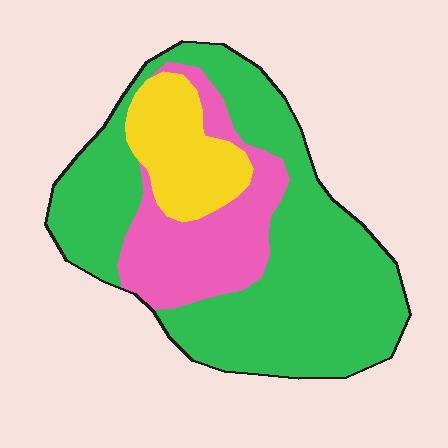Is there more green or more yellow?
Green.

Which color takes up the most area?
Green, at roughly 60%.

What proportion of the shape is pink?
Pink takes up about one quarter (1/4) of the shape.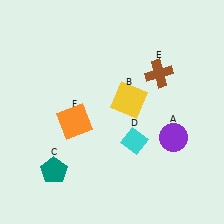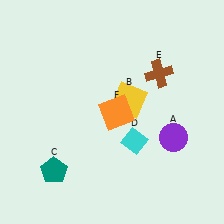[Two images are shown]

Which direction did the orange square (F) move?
The orange square (F) moved right.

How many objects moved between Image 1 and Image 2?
1 object moved between the two images.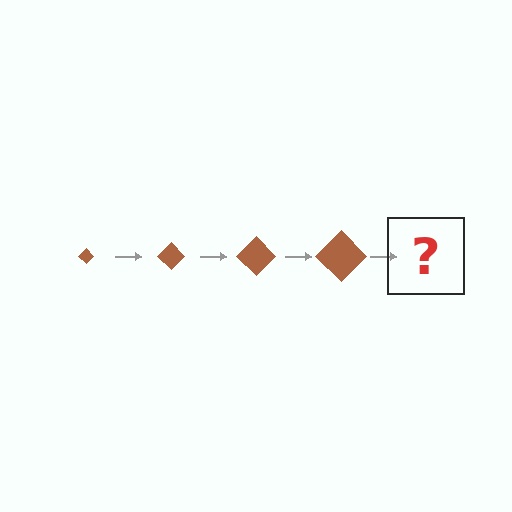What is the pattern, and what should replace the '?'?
The pattern is that the diamond gets progressively larger each step. The '?' should be a brown diamond, larger than the previous one.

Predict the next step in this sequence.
The next step is a brown diamond, larger than the previous one.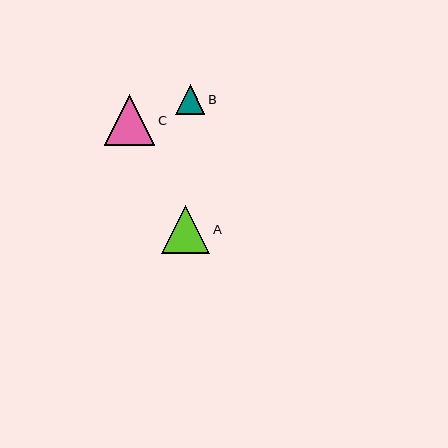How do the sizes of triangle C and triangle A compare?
Triangle C and triangle A are approximately the same size.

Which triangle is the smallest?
Triangle B is the smallest with a size of approximately 29 pixels.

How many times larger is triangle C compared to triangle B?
Triangle C is approximately 1.7 times the size of triangle B.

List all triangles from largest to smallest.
From largest to smallest: C, A, B.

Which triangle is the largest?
Triangle C is the largest with a size of approximately 51 pixels.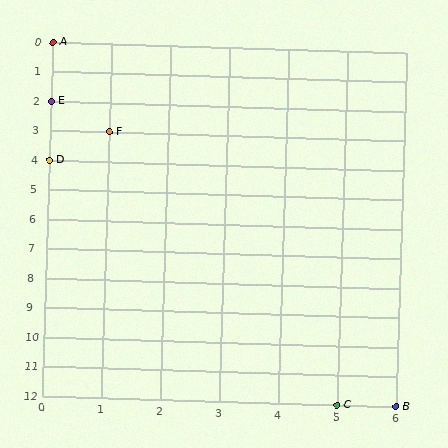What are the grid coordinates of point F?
Point F is at grid coordinates (1, 3).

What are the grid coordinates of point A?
Point A is at grid coordinates (0, 0).